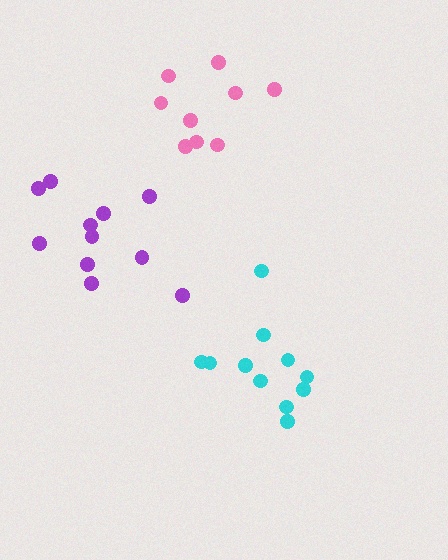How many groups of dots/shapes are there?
There are 3 groups.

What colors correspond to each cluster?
The clusters are colored: cyan, pink, purple.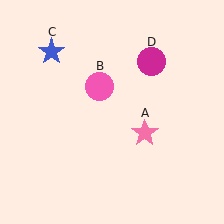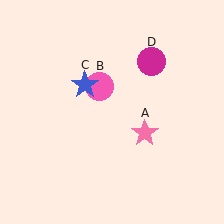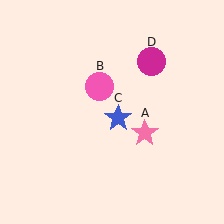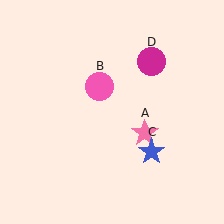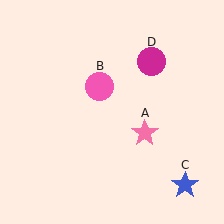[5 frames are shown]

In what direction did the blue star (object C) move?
The blue star (object C) moved down and to the right.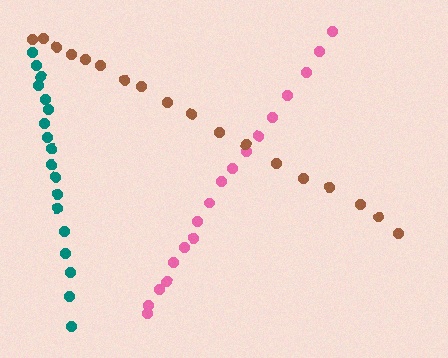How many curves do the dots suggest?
There are 3 distinct paths.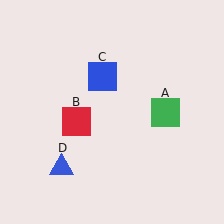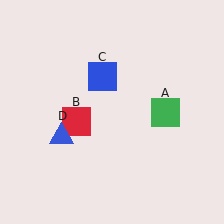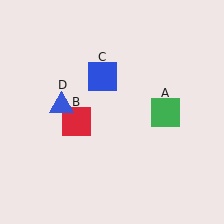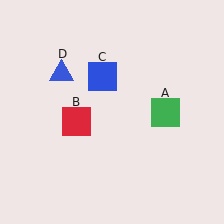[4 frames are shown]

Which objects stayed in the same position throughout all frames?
Green square (object A) and red square (object B) and blue square (object C) remained stationary.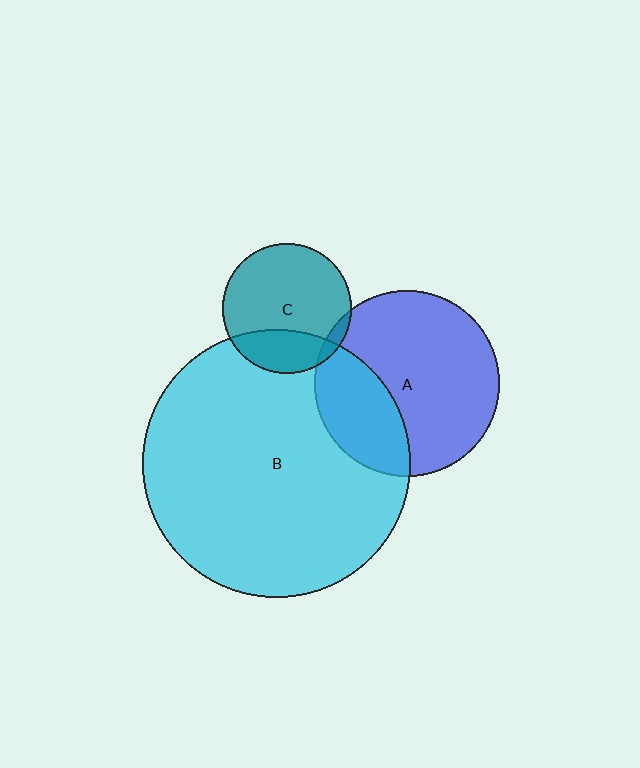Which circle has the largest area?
Circle B (cyan).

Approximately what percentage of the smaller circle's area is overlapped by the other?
Approximately 25%.